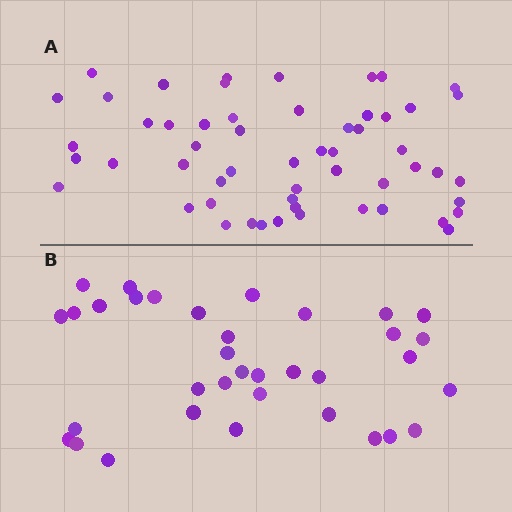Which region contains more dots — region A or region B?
Region A (the top region) has more dots.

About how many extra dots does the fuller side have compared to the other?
Region A has approximately 20 more dots than region B.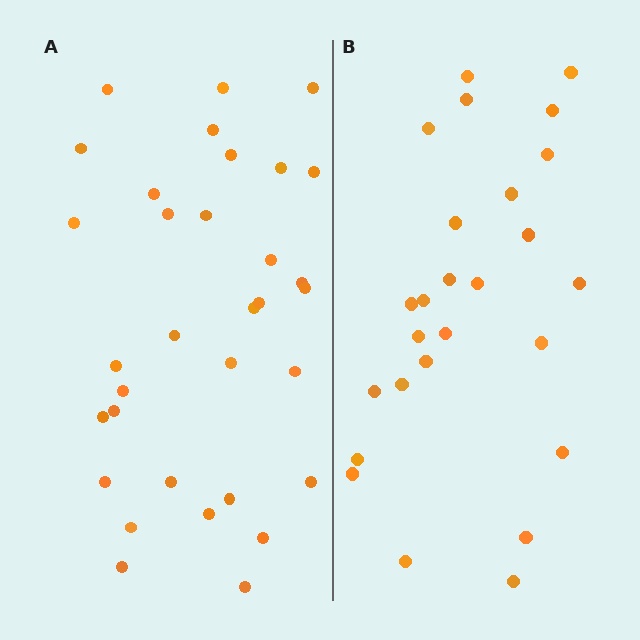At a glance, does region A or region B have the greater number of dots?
Region A (the left region) has more dots.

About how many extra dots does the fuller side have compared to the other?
Region A has roughly 8 or so more dots than region B.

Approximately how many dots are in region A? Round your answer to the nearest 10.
About 30 dots. (The exact count is 33, which rounds to 30.)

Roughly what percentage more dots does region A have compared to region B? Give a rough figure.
About 25% more.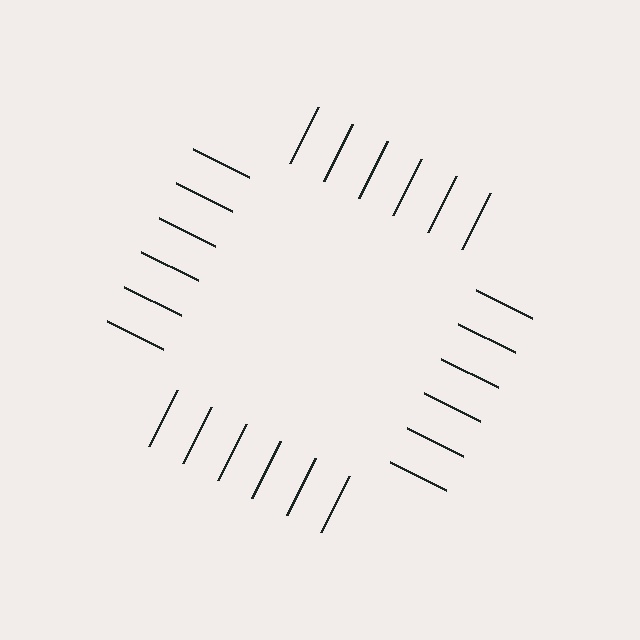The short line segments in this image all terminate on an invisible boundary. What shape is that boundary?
An illusory square — the line segments terminate on its edges but no continuous stroke is drawn.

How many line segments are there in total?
24 — 6 along each of the 4 edges.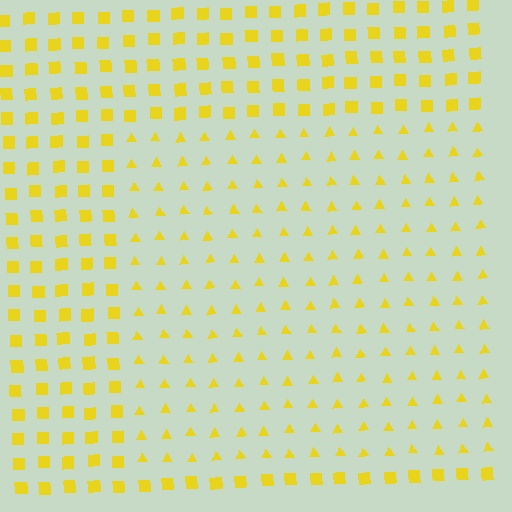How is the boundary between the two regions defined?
The boundary is defined by a change in element shape: triangles inside vs. squares outside. All elements share the same color and spacing.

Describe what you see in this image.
The image is filled with small yellow elements arranged in a uniform grid. A rectangle-shaped region contains triangles, while the surrounding area contains squares. The boundary is defined purely by the change in element shape.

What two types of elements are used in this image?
The image uses triangles inside the rectangle region and squares outside it.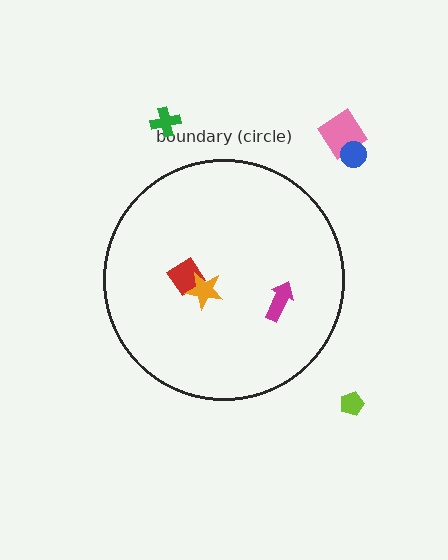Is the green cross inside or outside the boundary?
Outside.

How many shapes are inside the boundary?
3 inside, 4 outside.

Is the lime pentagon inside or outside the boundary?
Outside.